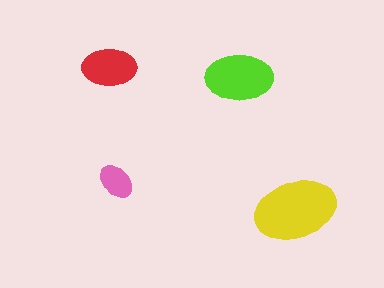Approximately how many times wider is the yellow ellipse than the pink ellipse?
About 2 times wider.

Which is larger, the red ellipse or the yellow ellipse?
The yellow one.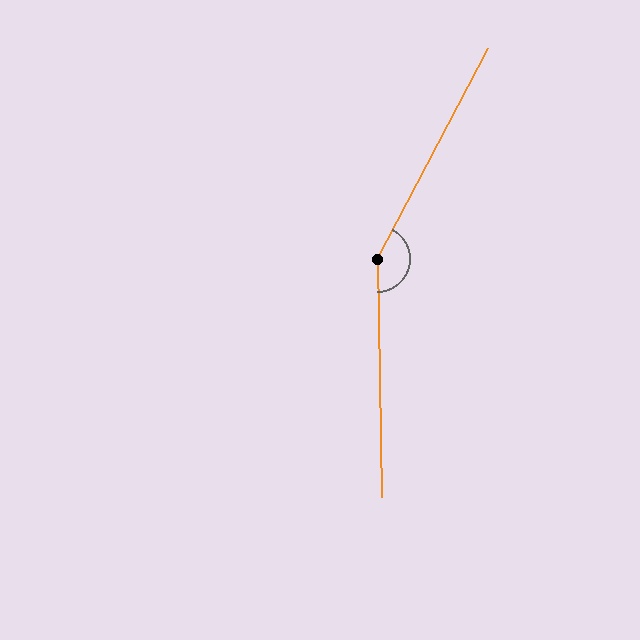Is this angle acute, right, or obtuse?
It is obtuse.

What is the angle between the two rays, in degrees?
Approximately 151 degrees.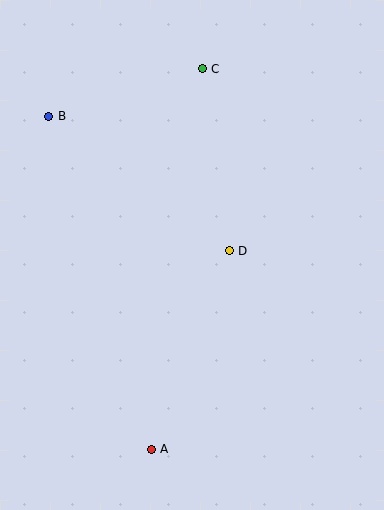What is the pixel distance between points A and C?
The distance between A and C is 384 pixels.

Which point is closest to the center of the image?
Point D at (229, 251) is closest to the center.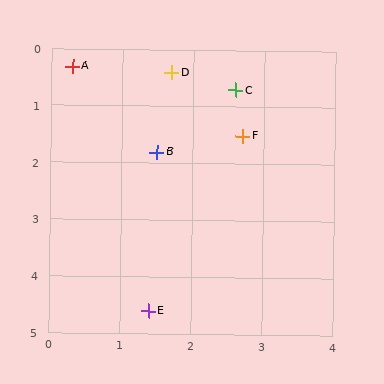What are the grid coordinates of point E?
Point E is at approximately (1.4, 4.6).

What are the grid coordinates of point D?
Point D is at approximately (1.7, 0.4).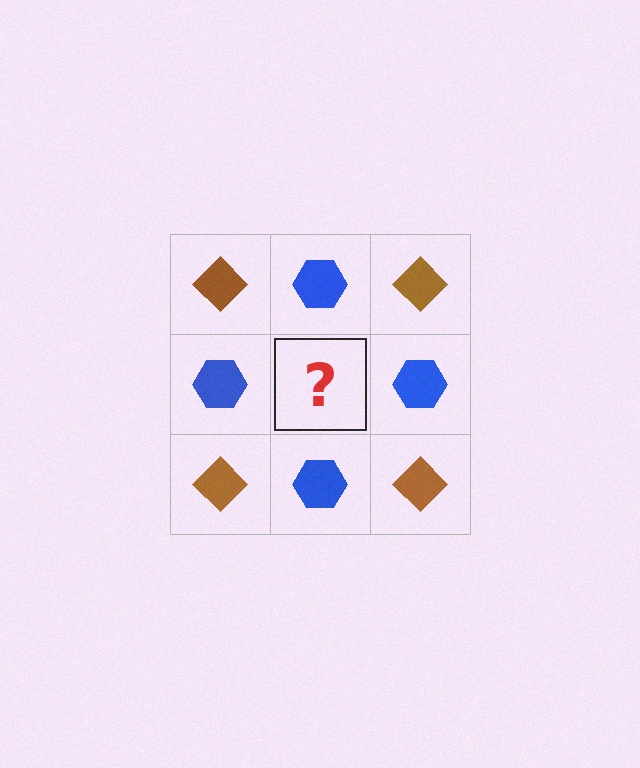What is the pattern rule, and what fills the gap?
The rule is that it alternates brown diamond and blue hexagon in a checkerboard pattern. The gap should be filled with a brown diamond.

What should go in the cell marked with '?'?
The missing cell should contain a brown diamond.